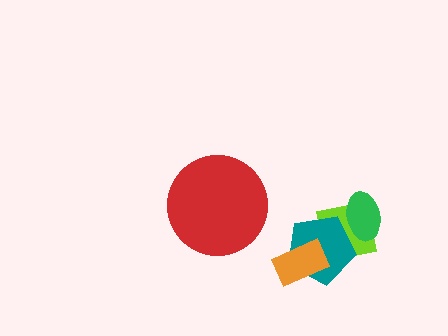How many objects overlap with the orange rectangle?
1 object overlaps with the orange rectangle.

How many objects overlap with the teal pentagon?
3 objects overlap with the teal pentagon.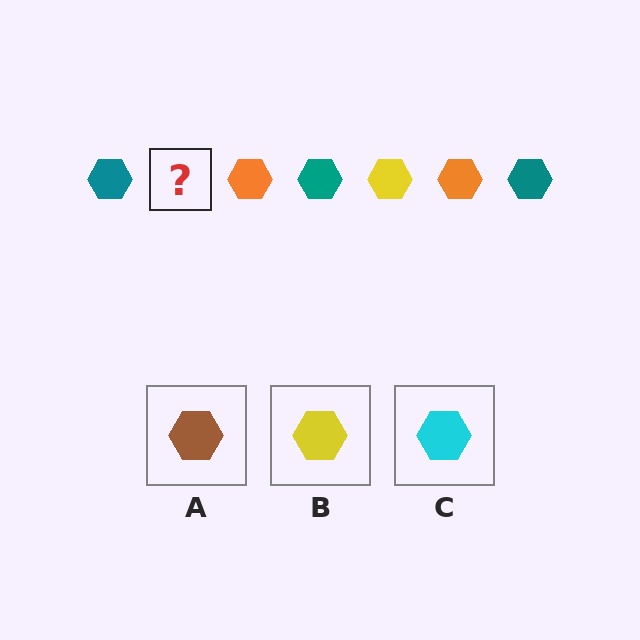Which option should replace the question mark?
Option B.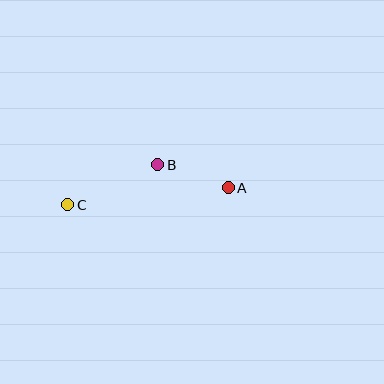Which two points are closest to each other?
Points A and B are closest to each other.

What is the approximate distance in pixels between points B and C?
The distance between B and C is approximately 99 pixels.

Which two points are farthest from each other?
Points A and C are farthest from each other.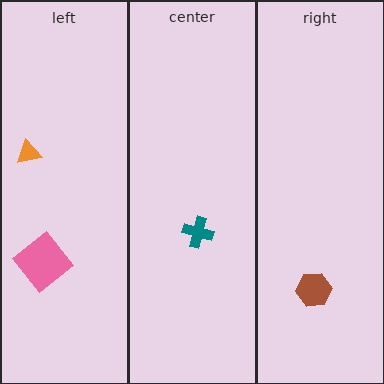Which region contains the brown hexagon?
The right region.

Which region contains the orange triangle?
The left region.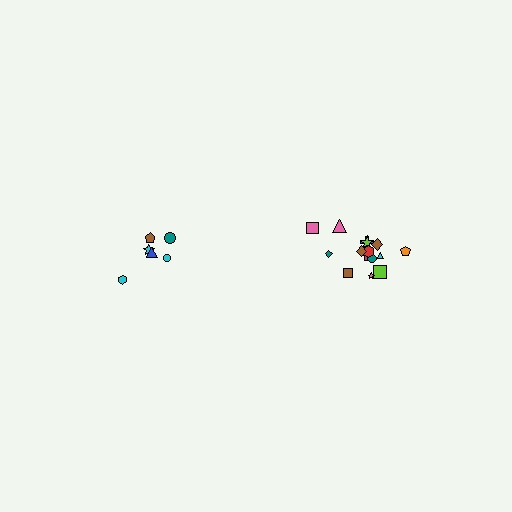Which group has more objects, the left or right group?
The right group.